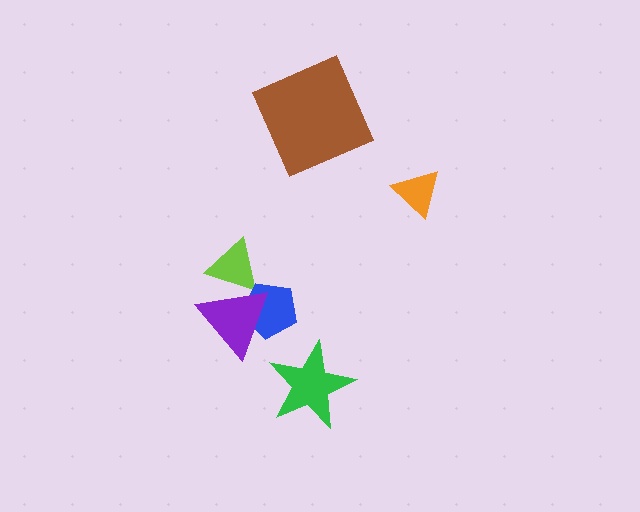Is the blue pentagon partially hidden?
Yes, it is partially covered by another shape.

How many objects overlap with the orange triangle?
0 objects overlap with the orange triangle.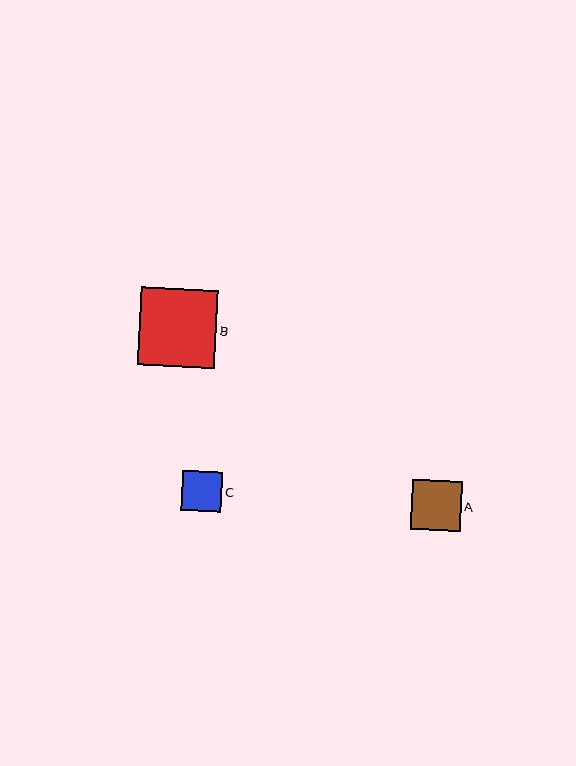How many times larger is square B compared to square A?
Square B is approximately 1.5 times the size of square A.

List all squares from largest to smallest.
From largest to smallest: B, A, C.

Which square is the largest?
Square B is the largest with a size of approximately 77 pixels.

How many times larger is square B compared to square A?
Square B is approximately 1.5 times the size of square A.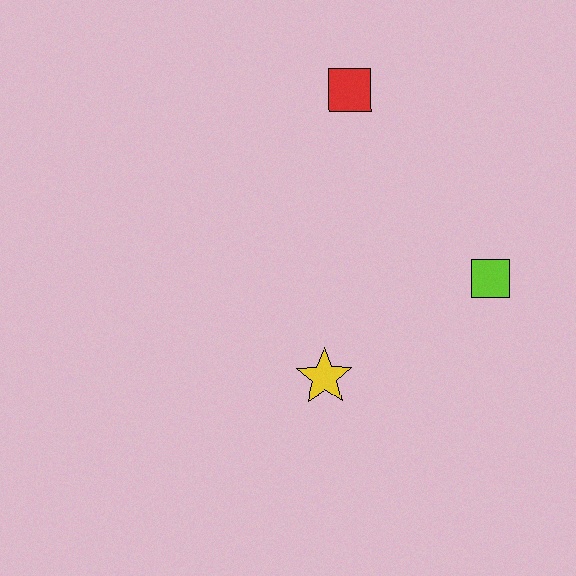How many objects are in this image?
There are 3 objects.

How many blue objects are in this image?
There are no blue objects.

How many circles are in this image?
There are no circles.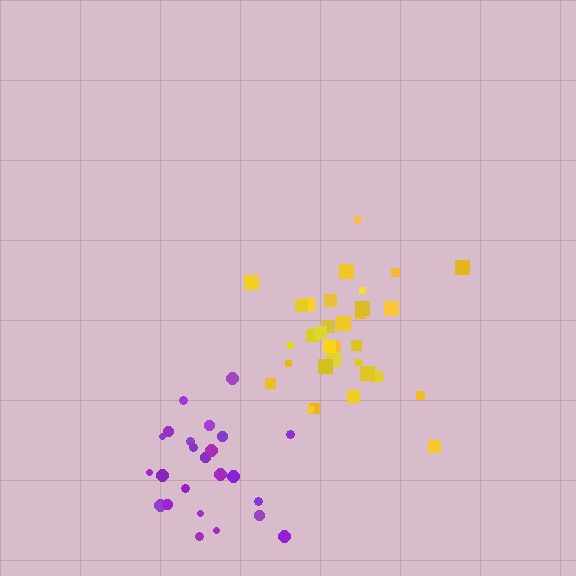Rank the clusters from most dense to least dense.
purple, yellow.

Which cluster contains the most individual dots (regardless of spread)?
Yellow (32).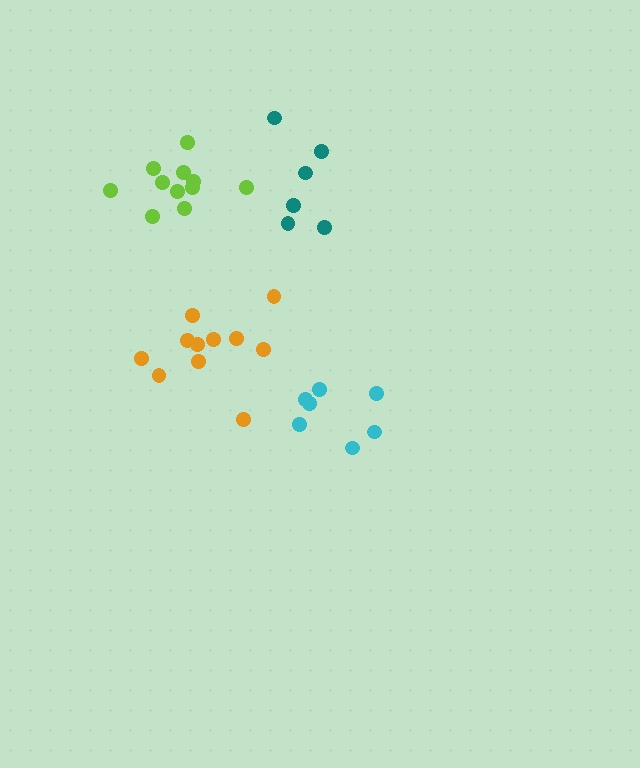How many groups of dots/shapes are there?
There are 4 groups.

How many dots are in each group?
Group 1: 11 dots, Group 2: 6 dots, Group 3: 7 dots, Group 4: 11 dots (35 total).